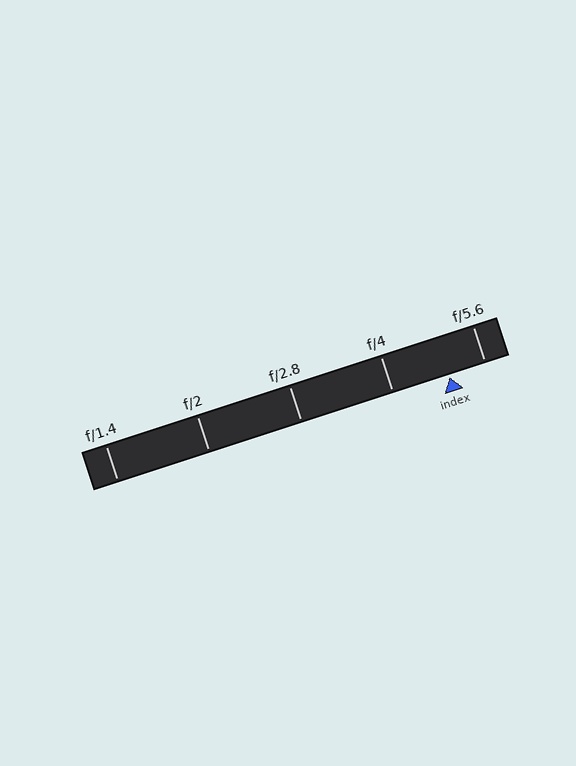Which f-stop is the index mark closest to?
The index mark is closest to f/5.6.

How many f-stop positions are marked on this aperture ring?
There are 5 f-stop positions marked.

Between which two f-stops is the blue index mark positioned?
The index mark is between f/4 and f/5.6.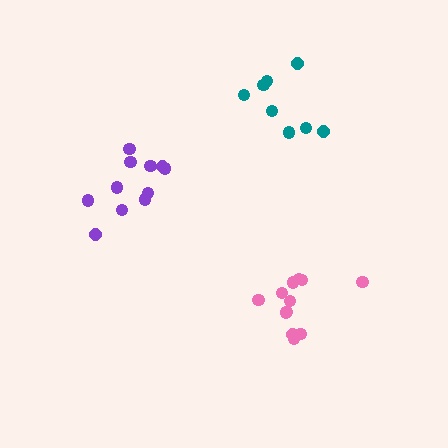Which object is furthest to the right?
The pink cluster is rightmost.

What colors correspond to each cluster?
The clusters are colored: purple, teal, pink.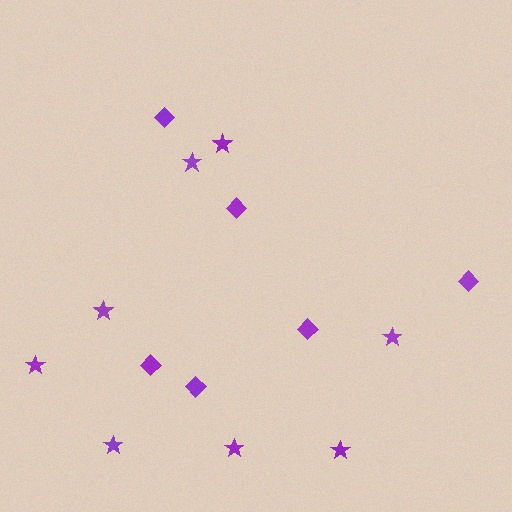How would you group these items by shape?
There are 2 groups: one group of stars (8) and one group of diamonds (6).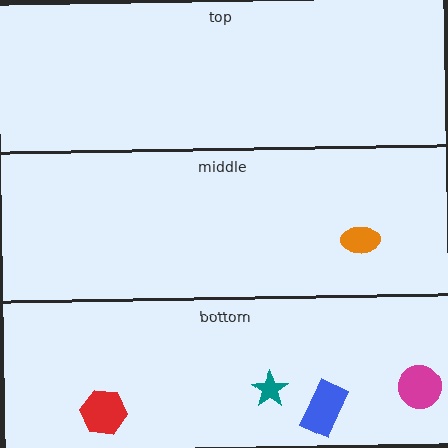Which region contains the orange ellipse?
The middle region.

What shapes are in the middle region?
The orange ellipse.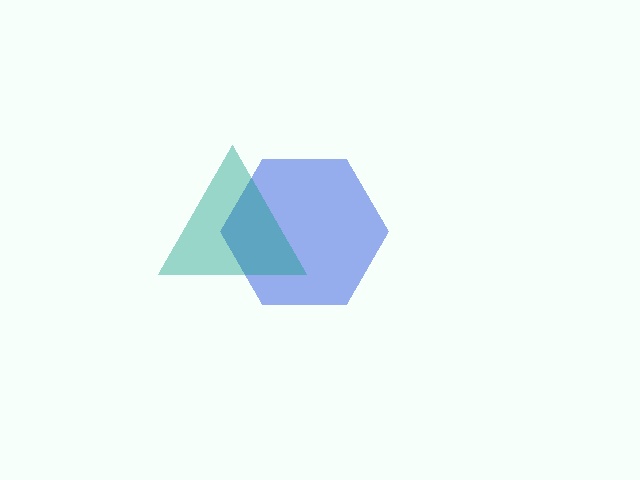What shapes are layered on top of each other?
The layered shapes are: a blue hexagon, a teal triangle.